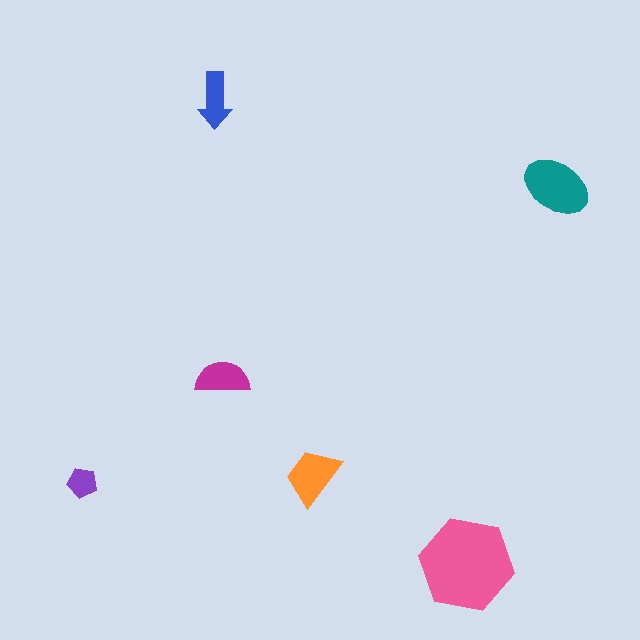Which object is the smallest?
The purple pentagon.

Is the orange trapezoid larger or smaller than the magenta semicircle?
Larger.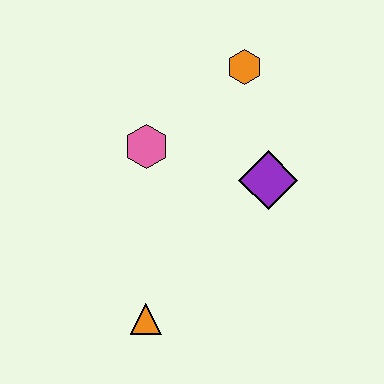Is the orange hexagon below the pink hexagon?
No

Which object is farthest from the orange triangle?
The orange hexagon is farthest from the orange triangle.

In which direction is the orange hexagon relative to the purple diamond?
The orange hexagon is above the purple diamond.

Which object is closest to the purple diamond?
The orange hexagon is closest to the purple diamond.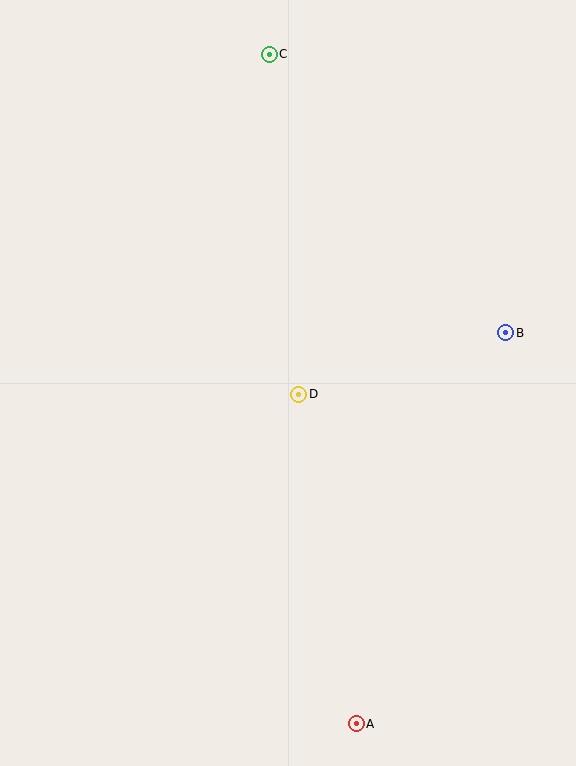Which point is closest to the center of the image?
Point D at (299, 394) is closest to the center.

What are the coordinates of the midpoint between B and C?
The midpoint between B and C is at (388, 194).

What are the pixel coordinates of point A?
Point A is at (356, 724).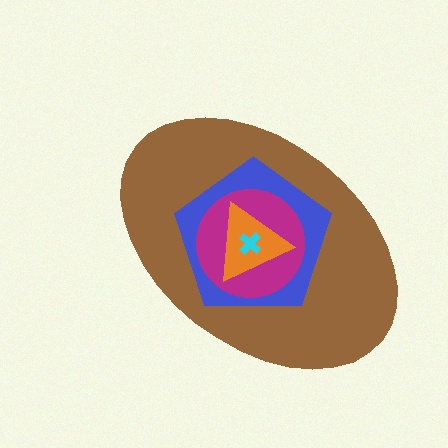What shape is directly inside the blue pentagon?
The magenta circle.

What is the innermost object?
The cyan cross.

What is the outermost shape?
The brown ellipse.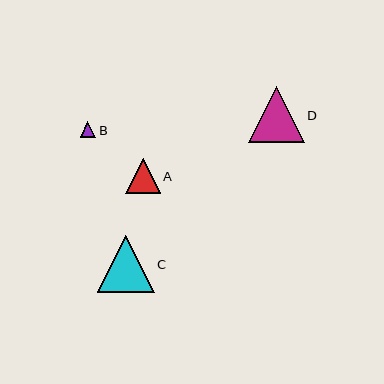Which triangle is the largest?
Triangle C is the largest with a size of approximately 57 pixels.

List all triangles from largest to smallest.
From largest to smallest: C, D, A, B.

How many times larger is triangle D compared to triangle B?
Triangle D is approximately 3.6 times the size of triangle B.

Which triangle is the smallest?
Triangle B is the smallest with a size of approximately 16 pixels.